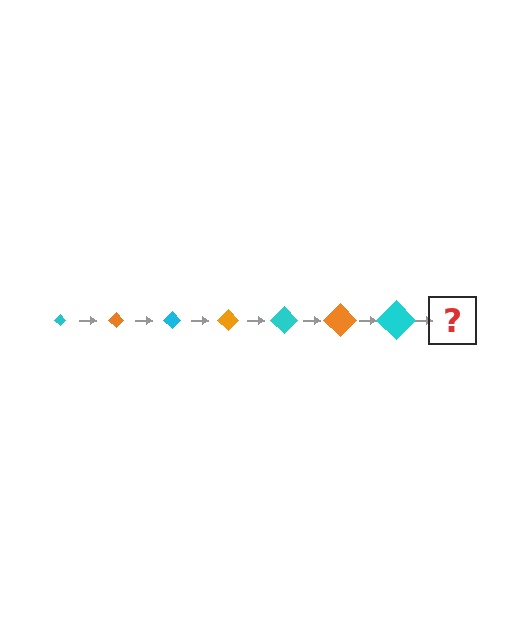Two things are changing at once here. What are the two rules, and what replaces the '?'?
The two rules are that the diamond grows larger each step and the color cycles through cyan and orange. The '?' should be an orange diamond, larger than the previous one.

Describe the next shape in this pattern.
It should be an orange diamond, larger than the previous one.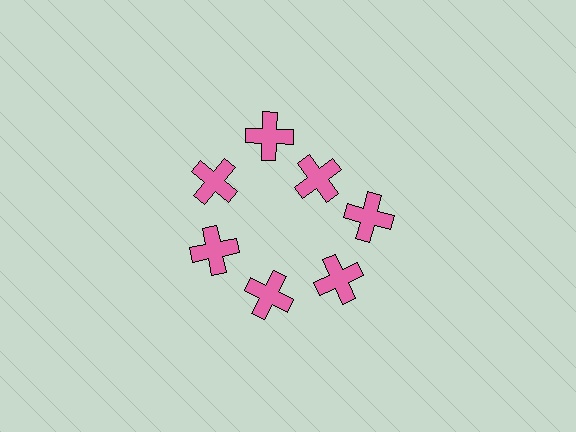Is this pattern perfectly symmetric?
No. The 7 pink crosses are arranged in a ring, but one element near the 1 o'clock position is pulled inward toward the center, breaking the 7-fold rotational symmetry.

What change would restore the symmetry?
The symmetry would be restored by moving it outward, back onto the ring so that all 7 crosses sit at equal angles and equal distance from the center.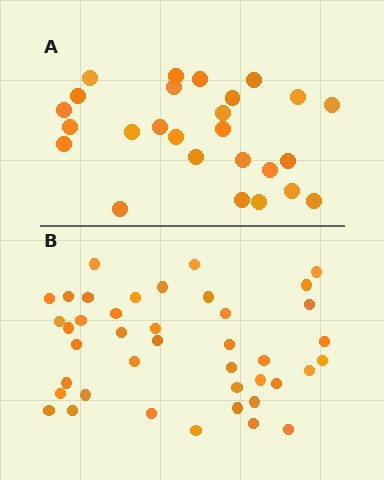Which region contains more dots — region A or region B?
Region B (the bottom region) has more dots.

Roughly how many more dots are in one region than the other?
Region B has approximately 15 more dots than region A.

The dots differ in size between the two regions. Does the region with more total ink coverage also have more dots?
No. Region A has more total ink coverage because its dots are larger, but region B actually contains more individual dots. Total area can be misleading — the number of items is what matters here.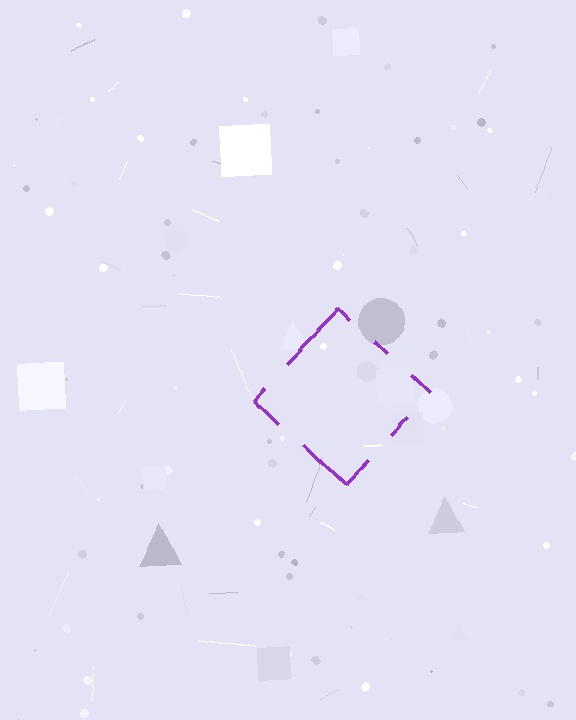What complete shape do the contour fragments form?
The contour fragments form a diamond.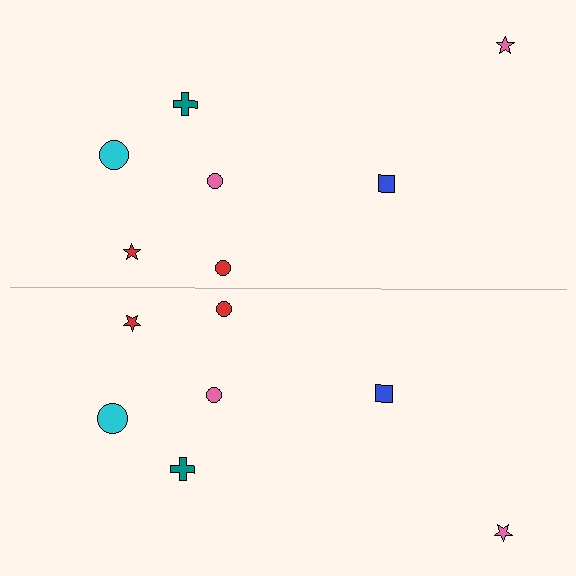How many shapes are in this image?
There are 14 shapes in this image.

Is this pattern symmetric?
Yes, this pattern has bilateral (reflection) symmetry.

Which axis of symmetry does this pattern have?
The pattern has a horizontal axis of symmetry running through the center of the image.